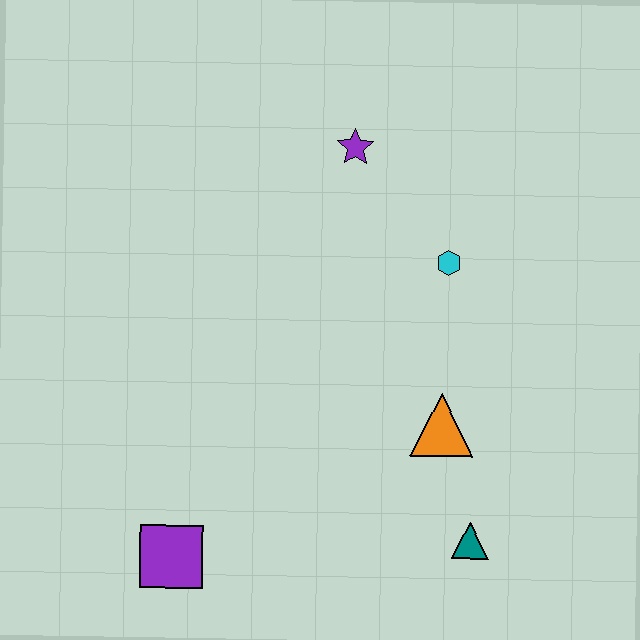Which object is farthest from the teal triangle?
The purple star is farthest from the teal triangle.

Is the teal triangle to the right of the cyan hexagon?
Yes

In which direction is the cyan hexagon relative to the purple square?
The cyan hexagon is above the purple square.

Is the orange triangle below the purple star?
Yes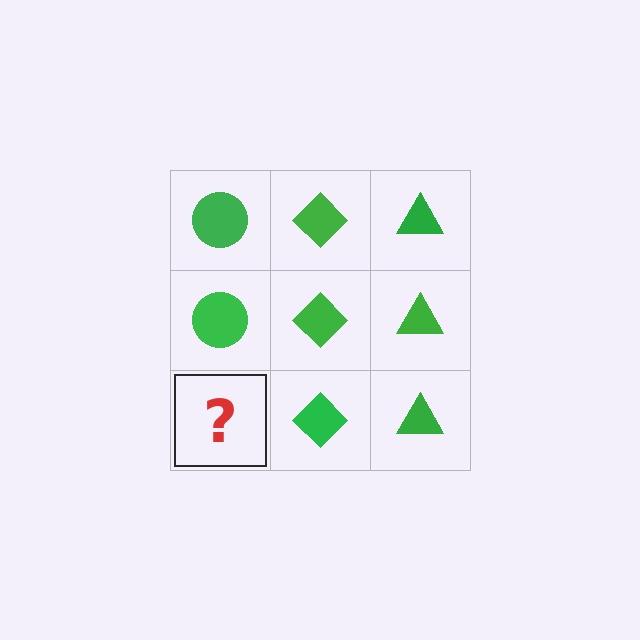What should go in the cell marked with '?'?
The missing cell should contain a green circle.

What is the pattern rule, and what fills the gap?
The rule is that each column has a consistent shape. The gap should be filled with a green circle.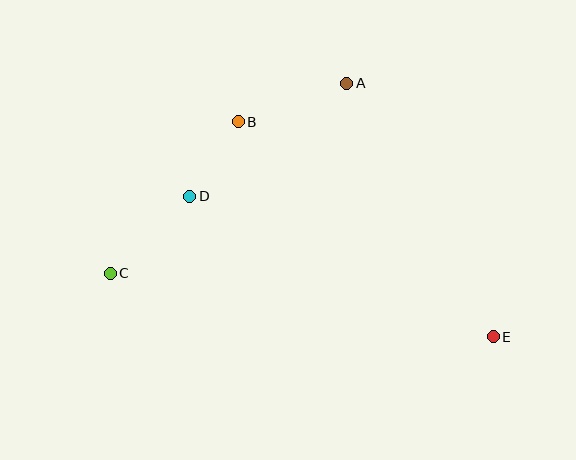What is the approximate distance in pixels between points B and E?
The distance between B and E is approximately 333 pixels.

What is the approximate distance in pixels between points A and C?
The distance between A and C is approximately 303 pixels.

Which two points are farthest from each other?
Points C and E are farthest from each other.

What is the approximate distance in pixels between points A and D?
The distance between A and D is approximately 194 pixels.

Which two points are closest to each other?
Points B and D are closest to each other.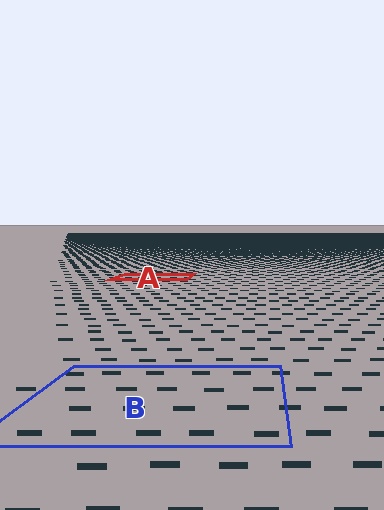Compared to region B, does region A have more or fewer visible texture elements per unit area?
Region A has more texture elements per unit area — they are packed more densely because it is farther away.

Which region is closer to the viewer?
Region B is closer. The texture elements there are larger and more spread out.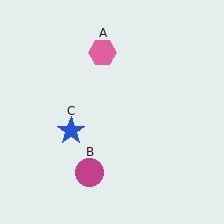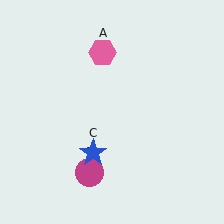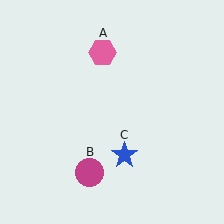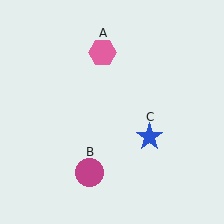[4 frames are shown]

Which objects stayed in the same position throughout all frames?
Pink hexagon (object A) and magenta circle (object B) remained stationary.